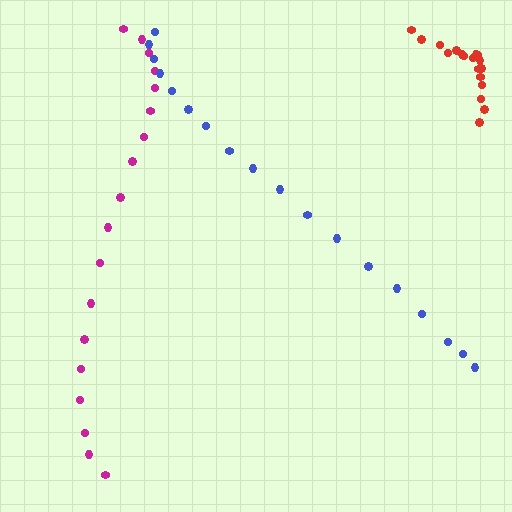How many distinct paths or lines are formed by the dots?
There are 3 distinct paths.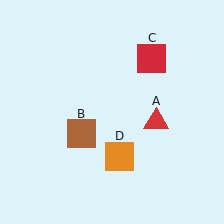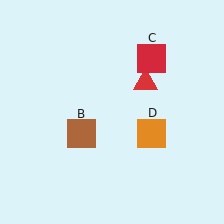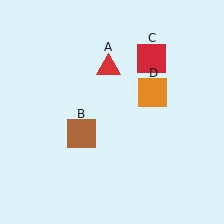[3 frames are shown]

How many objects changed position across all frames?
2 objects changed position: red triangle (object A), orange square (object D).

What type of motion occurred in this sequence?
The red triangle (object A), orange square (object D) rotated counterclockwise around the center of the scene.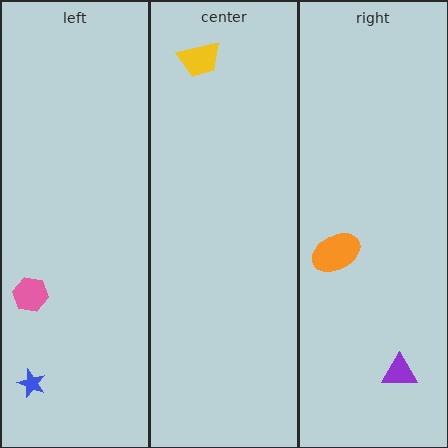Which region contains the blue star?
The left region.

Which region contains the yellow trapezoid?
The center region.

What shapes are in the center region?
The yellow trapezoid.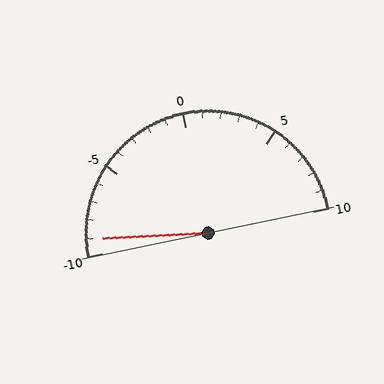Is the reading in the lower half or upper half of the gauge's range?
The reading is in the lower half of the range (-10 to 10).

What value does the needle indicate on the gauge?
The needle indicates approximately -9.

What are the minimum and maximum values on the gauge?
The gauge ranges from -10 to 10.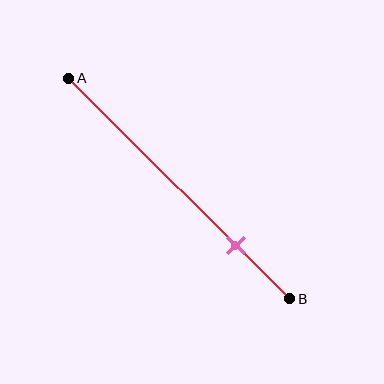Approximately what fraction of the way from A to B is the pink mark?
The pink mark is approximately 75% of the way from A to B.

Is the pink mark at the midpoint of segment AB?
No, the mark is at about 75% from A, not at the 50% midpoint.